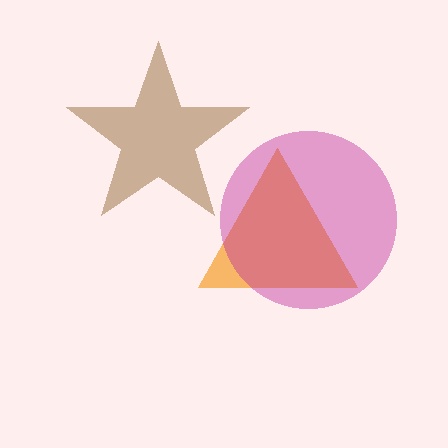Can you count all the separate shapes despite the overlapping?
Yes, there are 3 separate shapes.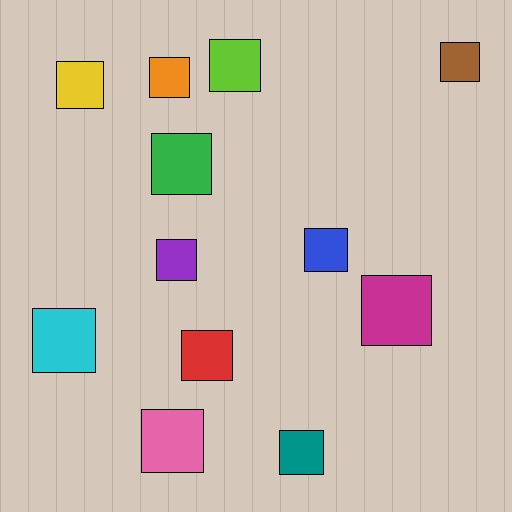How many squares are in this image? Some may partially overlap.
There are 12 squares.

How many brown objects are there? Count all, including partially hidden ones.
There is 1 brown object.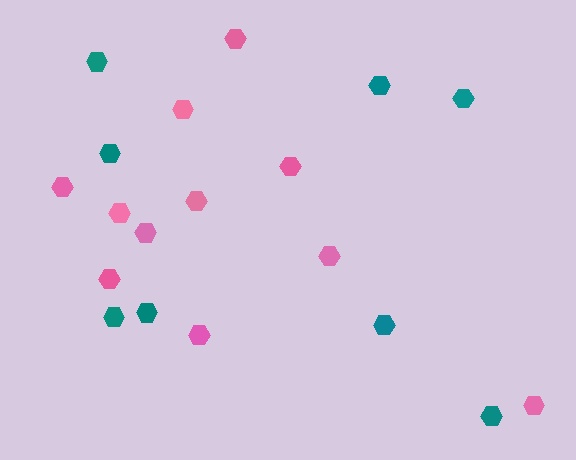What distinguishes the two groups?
There are 2 groups: one group of teal hexagons (8) and one group of pink hexagons (11).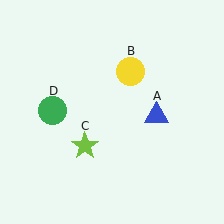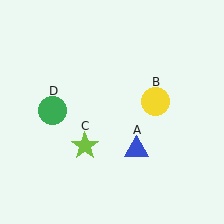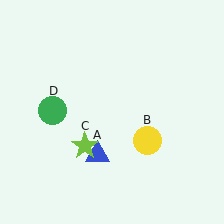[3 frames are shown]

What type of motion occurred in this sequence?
The blue triangle (object A), yellow circle (object B) rotated clockwise around the center of the scene.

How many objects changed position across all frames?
2 objects changed position: blue triangle (object A), yellow circle (object B).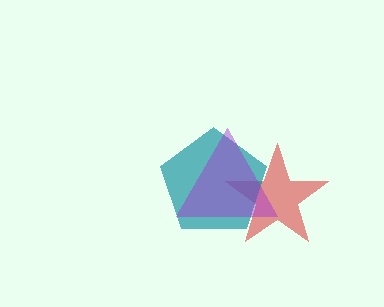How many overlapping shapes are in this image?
There are 3 overlapping shapes in the image.